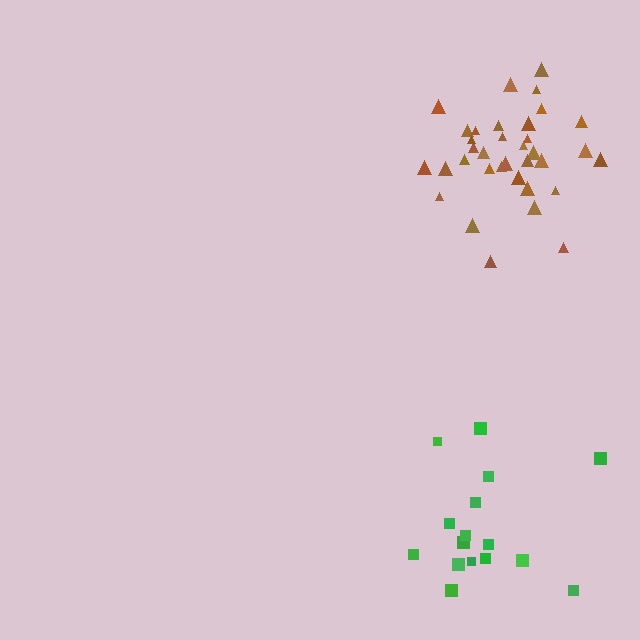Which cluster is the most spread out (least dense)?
Green.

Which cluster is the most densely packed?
Brown.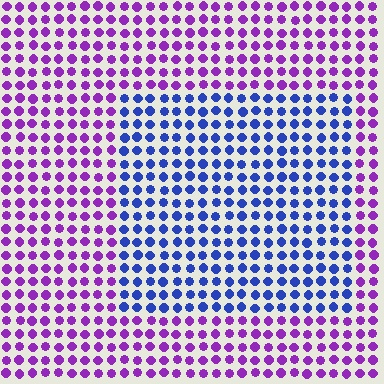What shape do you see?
I see a rectangle.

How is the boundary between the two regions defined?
The boundary is defined purely by a slight shift in hue (about 55 degrees). Spacing, size, and orientation are identical on both sides.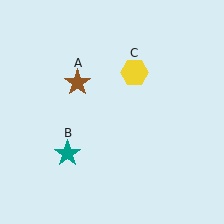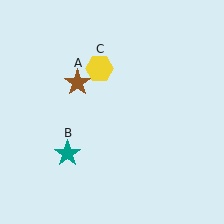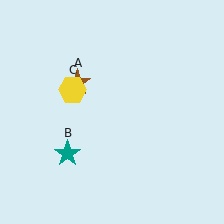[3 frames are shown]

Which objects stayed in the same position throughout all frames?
Brown star (object A) and teal star (object B) remained stationary.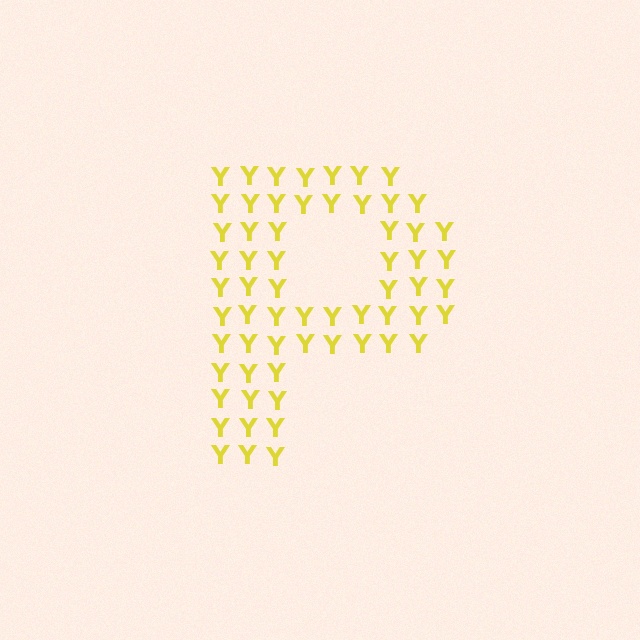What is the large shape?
The large shape is the letter P.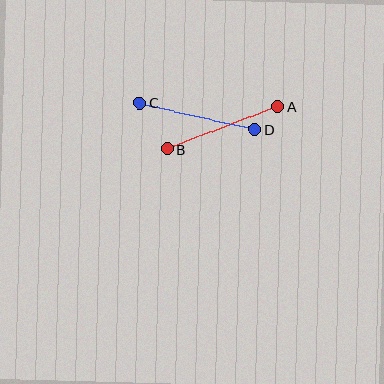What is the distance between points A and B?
The distance is approximately 118 pixels.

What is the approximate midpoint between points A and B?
The midpoint is at approximately (223, 128) pixels.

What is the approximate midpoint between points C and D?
The midpoint is at approximately (197, 116) pixels.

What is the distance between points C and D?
The distance is approximately 117 pixels.